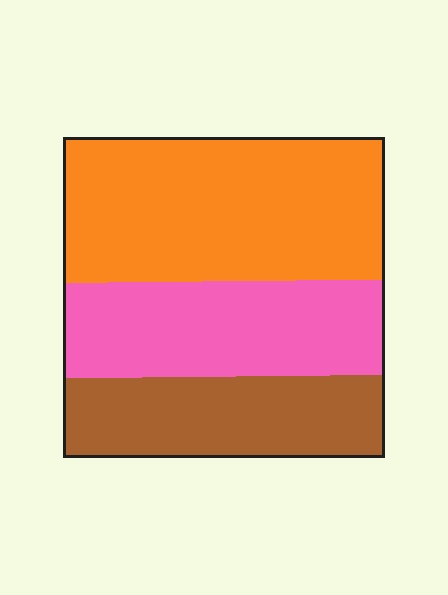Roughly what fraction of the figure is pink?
Pink covers about 30% of the figure.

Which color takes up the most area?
Orange, at roughly 45%.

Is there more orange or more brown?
Orange.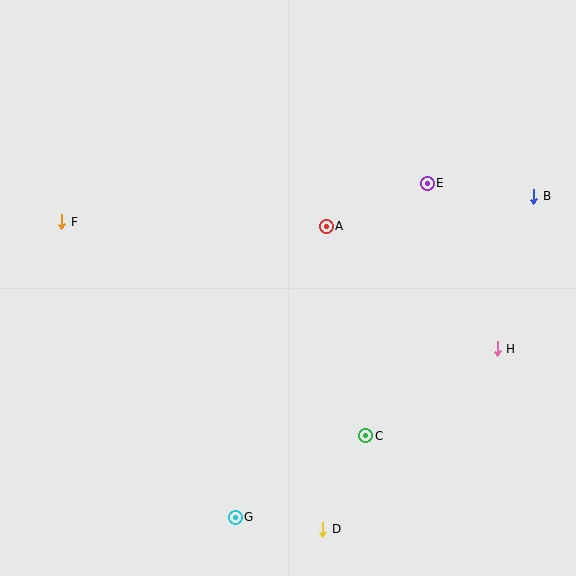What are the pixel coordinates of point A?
Point A is at (326, 226).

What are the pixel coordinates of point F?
Point F is at (62, 222).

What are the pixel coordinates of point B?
Point B is at (534, 197).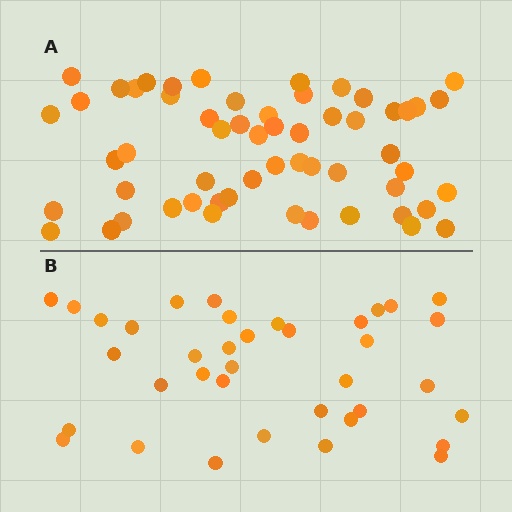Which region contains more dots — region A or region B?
Region A (the top region) has more dots.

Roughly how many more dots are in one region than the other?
Region A has approximately 20 more dots than region B.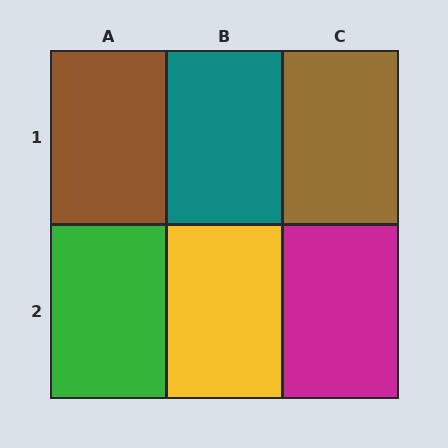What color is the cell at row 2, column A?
Green.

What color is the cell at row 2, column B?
Yellow.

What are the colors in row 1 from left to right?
Brown, teal, brown.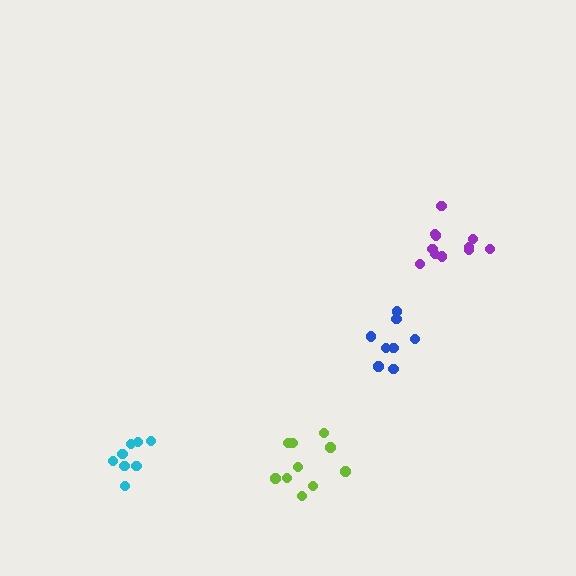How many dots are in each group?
Group 1: 10 dots, Group 2: 8 dots, Group 3: 8 dots, Group 4: 11 dots (37 total).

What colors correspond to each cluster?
The clusters are colored: lime, blue, cyan, purple.